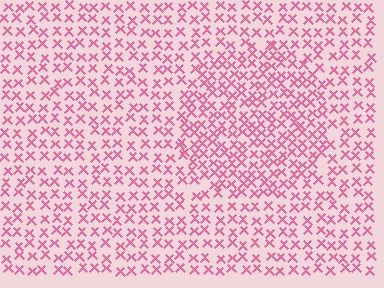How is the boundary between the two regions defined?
The boundary is defined by a change in element density (approximately 1.6x ratio). All elements are the same color, size, and shape.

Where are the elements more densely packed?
The elements are more densely packed inside the circle boundary.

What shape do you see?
I see a circle.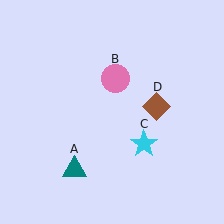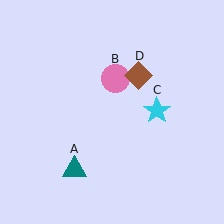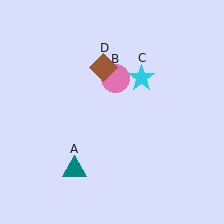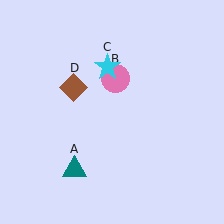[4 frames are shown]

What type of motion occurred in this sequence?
The cyan star (object C), brown diamond (object D) rotated counterclockwise around the center of the scene.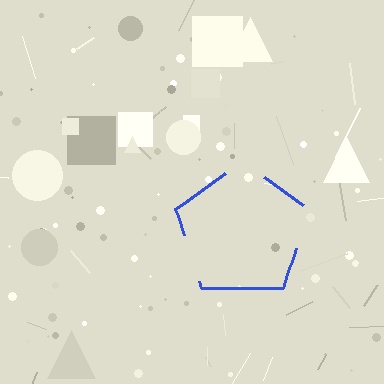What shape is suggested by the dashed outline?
The dashed outline suggests a pentagon.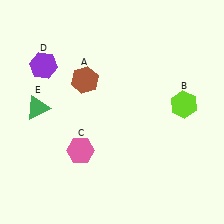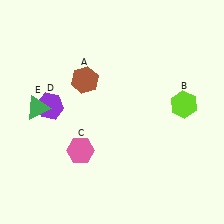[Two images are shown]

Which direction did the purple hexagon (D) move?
The purple hexagon (D) moved down.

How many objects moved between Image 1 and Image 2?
1 object moved between the two images.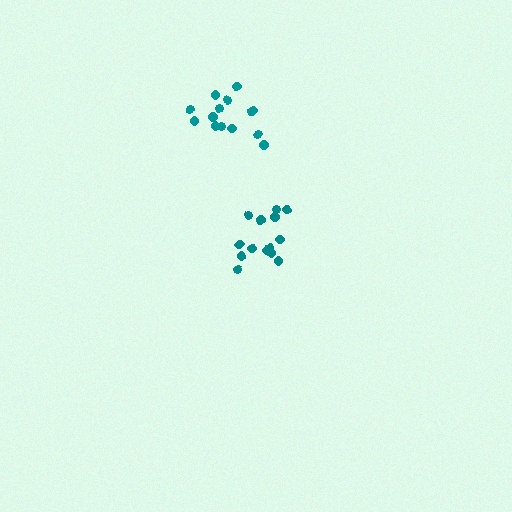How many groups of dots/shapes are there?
There are 2 groups.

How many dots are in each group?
Group 1: 14 dots, Group 2: 14 dots (28 total).